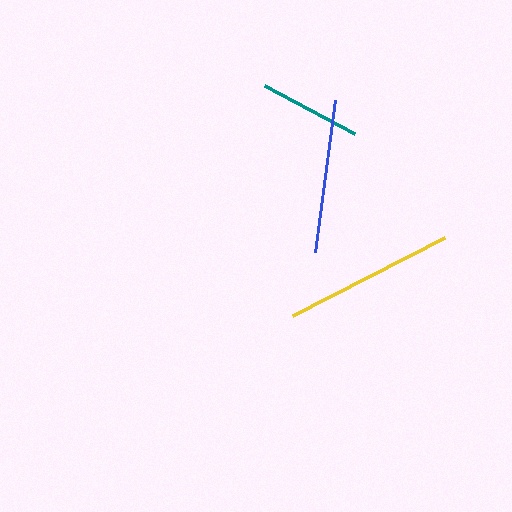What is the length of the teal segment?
The teal segment is approximately 102 pixels long.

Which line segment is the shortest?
The teal line is the shortest at approximately 102 pixels.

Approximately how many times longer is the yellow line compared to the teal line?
The yellow line is approximately 1.7 times the length of the teal line.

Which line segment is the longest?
The yellow line is the longest at approximately 171 pixels.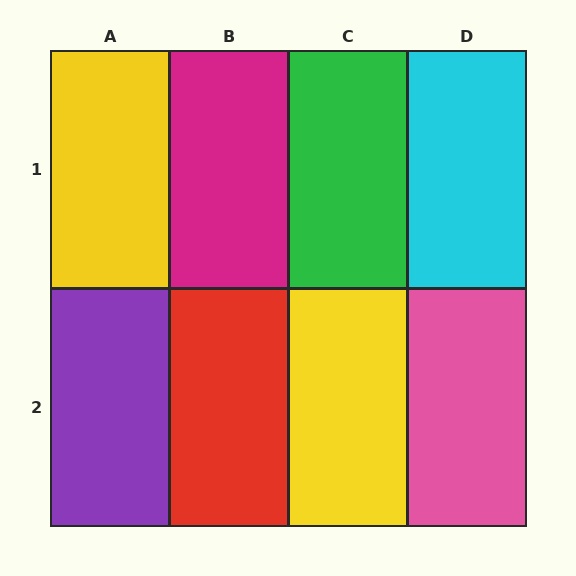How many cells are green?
1 cell is green.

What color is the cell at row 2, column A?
Purple.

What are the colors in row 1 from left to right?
Yellow, magenta, green, cyan.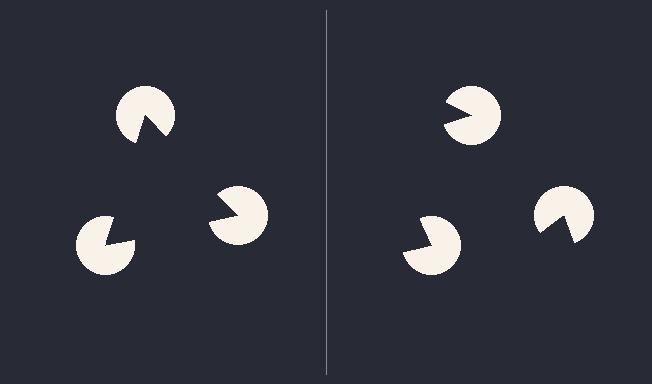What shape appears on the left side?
An illusory triangle.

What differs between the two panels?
The pac-man discs are positioned identically on both sides; only the wedge orientations differ. On the left they align to a triangle; on the right they are misaligned.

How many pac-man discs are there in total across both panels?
6 — 3 on each side.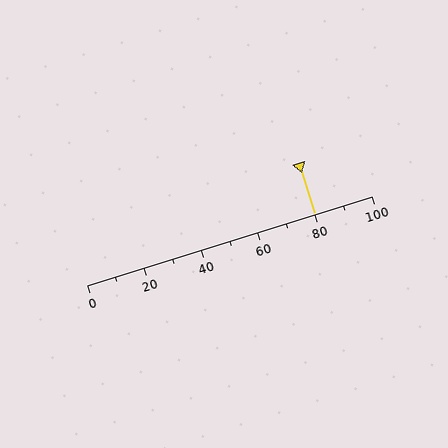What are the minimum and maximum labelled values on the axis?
The axis runs from 0 to 100.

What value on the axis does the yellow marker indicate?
The marker indicates approximately 80.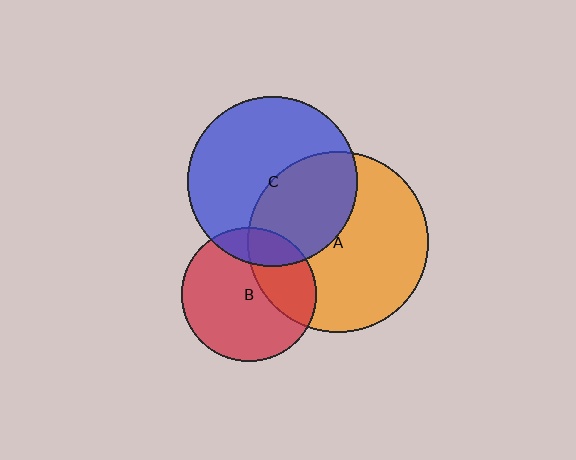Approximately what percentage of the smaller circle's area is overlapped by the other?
Approximately 15%.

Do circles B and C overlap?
Yes.